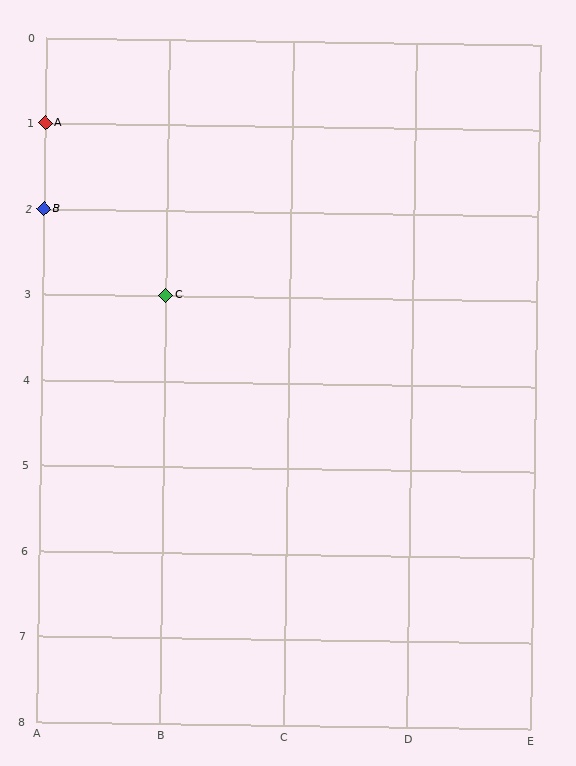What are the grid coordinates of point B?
Point B is at grid coordinates (A, 2).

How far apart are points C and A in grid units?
Points C and A are 1 column and 2 rows apart (about 2.2 grid units diagonally).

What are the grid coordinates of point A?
Point A is at grid coordinates (A, 1).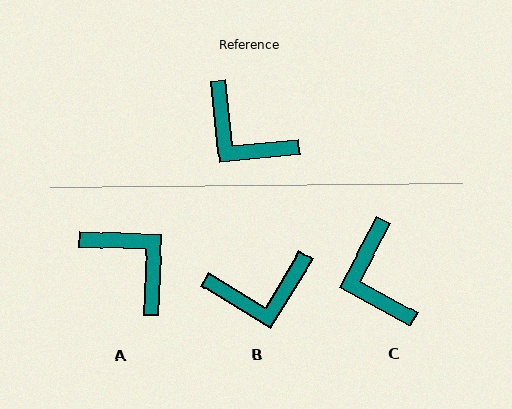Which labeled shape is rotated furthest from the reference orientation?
A, about 172 degrees away.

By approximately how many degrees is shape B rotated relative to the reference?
Approximately 53 degrees counter-clockwise.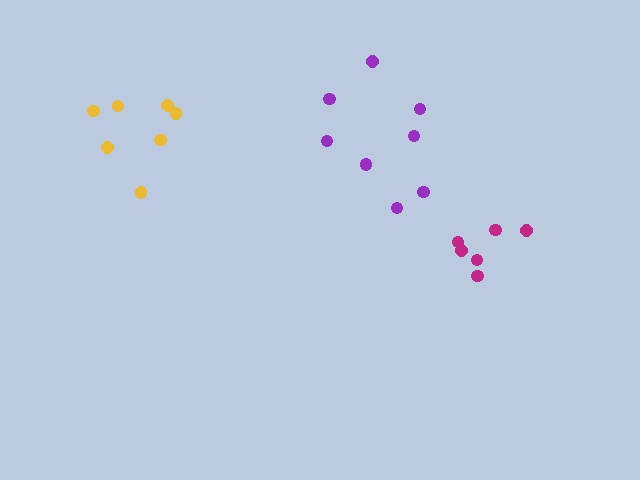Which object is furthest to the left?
The yellow cluster is leftmost.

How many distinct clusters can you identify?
There are 3 distinct clusters.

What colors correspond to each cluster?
The clusters are colored: magenta, purple, yellow.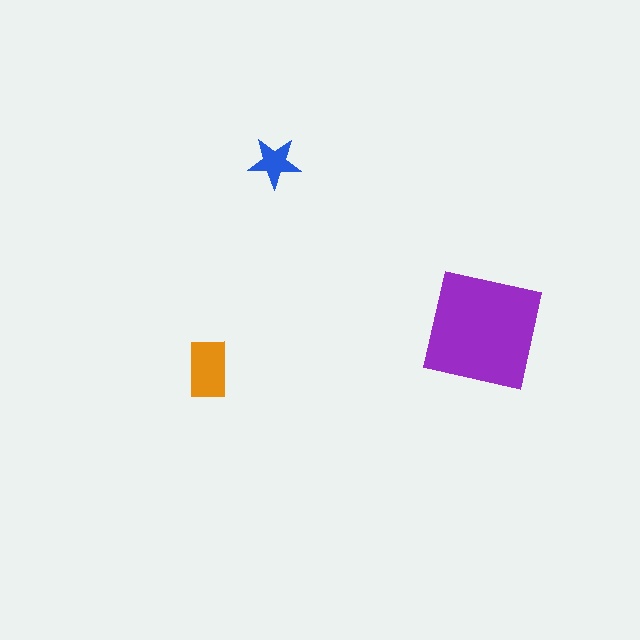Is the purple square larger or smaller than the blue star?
Larger.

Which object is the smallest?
The blue star.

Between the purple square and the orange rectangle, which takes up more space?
The purple square.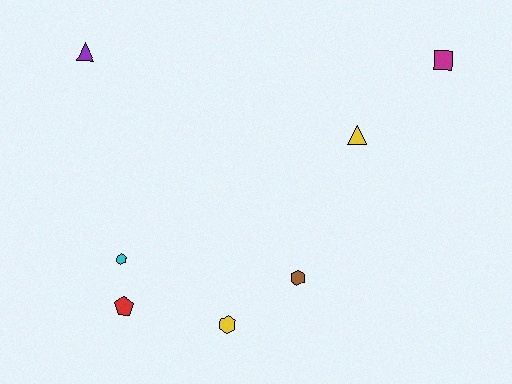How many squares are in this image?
There is 1 square.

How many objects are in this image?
There are 7 objects.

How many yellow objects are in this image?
There are 2 yellow objects.